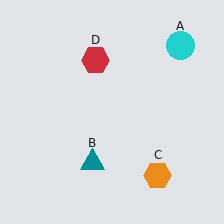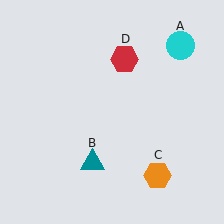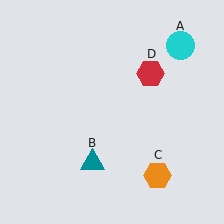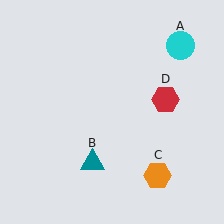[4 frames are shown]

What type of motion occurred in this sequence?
The red hexagon (object D) rotated clockwise around the center of the scene.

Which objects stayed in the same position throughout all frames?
Cyan circle (object A) and teal triangle (object B) and orange hexagon (object C) remained stationary.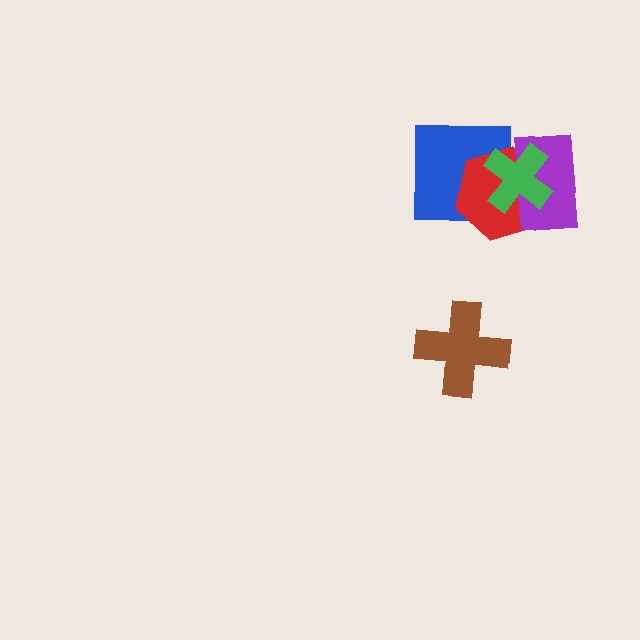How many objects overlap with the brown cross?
0 objects overlap with the brown cross.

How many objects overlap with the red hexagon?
3 objects overlap with the red hexagon.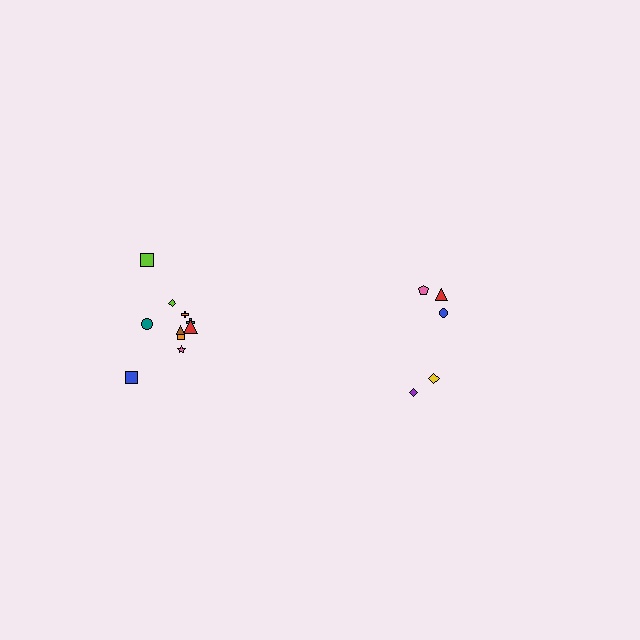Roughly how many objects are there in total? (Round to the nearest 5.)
Roughly 15 objects in total.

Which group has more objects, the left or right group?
The left group.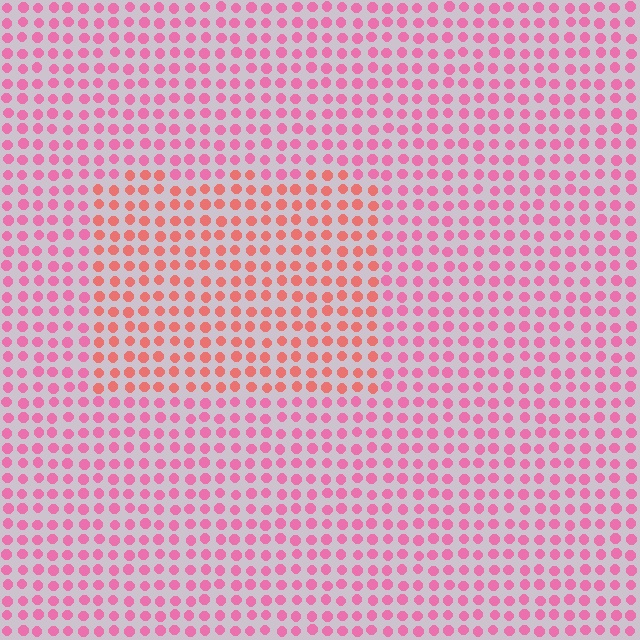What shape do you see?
I see a rectangle.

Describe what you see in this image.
The image is filled with small pink elements in a uniform arrangement. A rectangle-shaped region is visible where the elements are tinted to a slightly different hue, forming a subtle color boundary.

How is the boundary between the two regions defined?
The boundary is defined purely by a slight shift in hue (about 30 degrees). Spacing, size, and orientation are identical on both sides.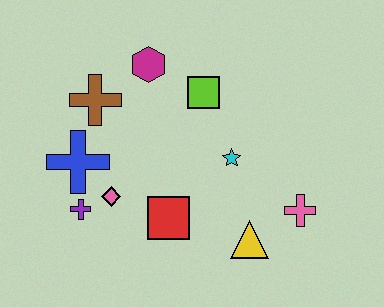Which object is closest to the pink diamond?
The purple cross is closest to the pink diamond.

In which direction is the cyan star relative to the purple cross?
The cyan star is to the right of the purple cross.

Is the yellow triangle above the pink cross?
No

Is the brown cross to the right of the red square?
No